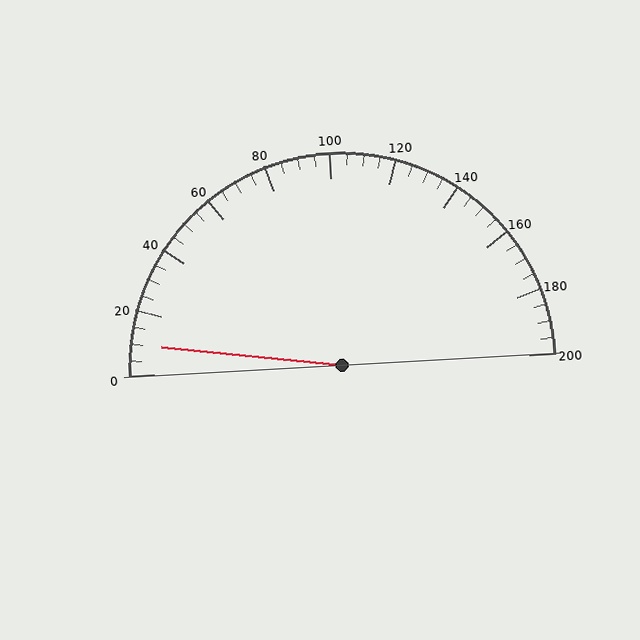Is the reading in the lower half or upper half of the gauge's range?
The reading is in the lower half of the range (0 to 200).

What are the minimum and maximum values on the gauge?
The gauge ranges from 0 to 200.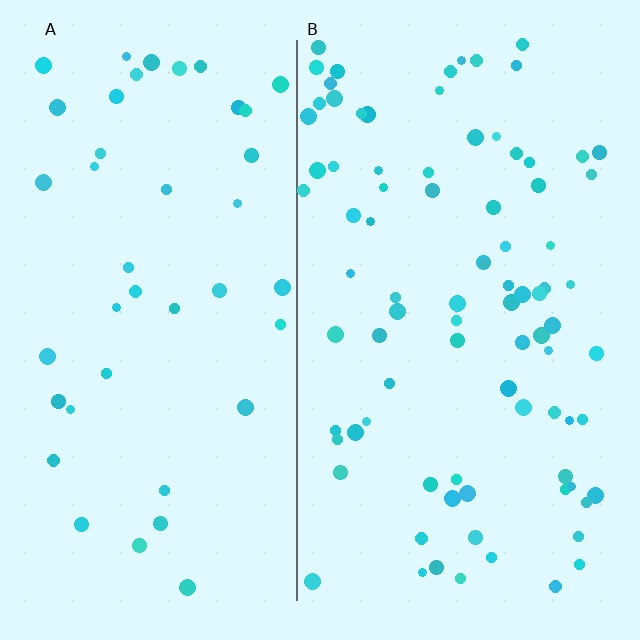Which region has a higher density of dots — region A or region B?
B (the right).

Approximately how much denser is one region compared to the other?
Approximately 2.1× — region B over region A.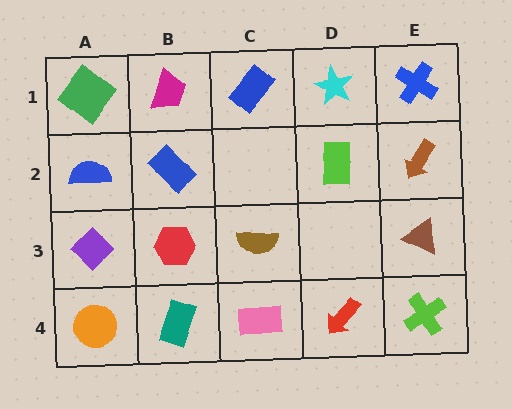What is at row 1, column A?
A green diamond.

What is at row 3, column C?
A brown semicircle.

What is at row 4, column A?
An orange circle.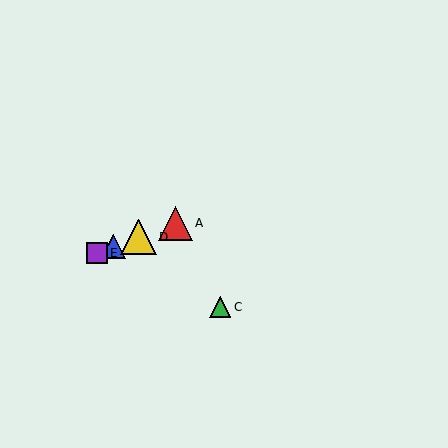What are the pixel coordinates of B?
Object B is at (113, 247).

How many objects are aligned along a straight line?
4 objects (A, B, D, E) are aligned along a straight line.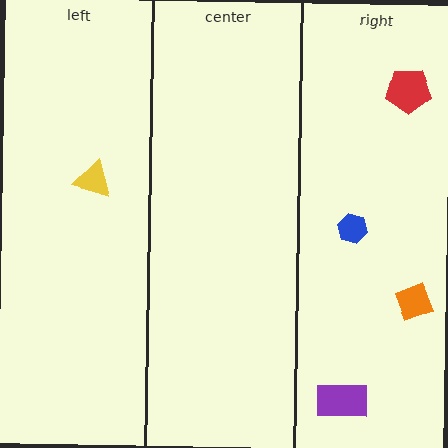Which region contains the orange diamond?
The right region.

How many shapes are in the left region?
1.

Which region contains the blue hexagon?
The right region.